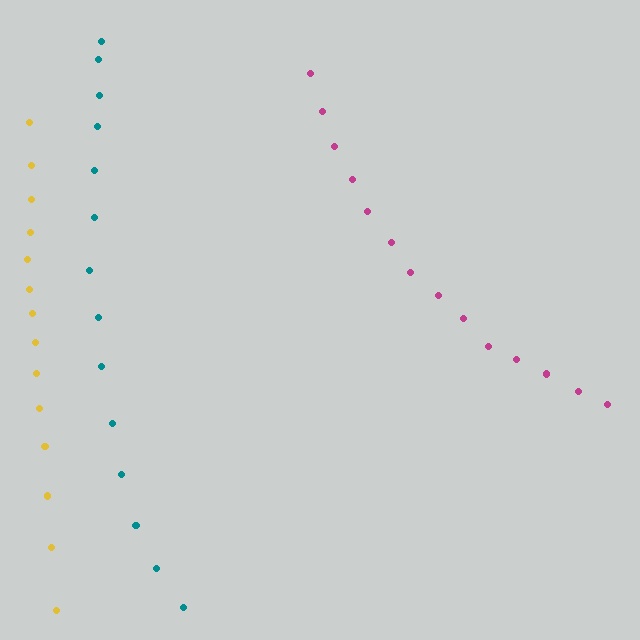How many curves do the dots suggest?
There are 3 distinct paths.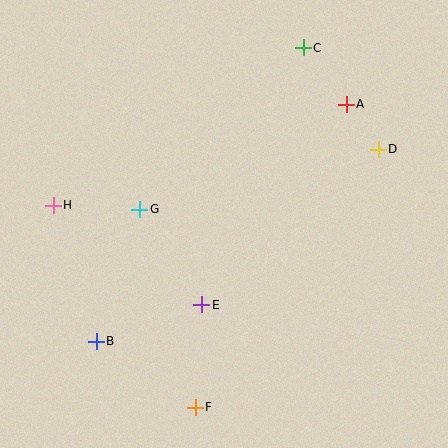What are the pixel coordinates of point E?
Point E is at (201, 305).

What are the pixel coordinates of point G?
Point G is at (140, 209).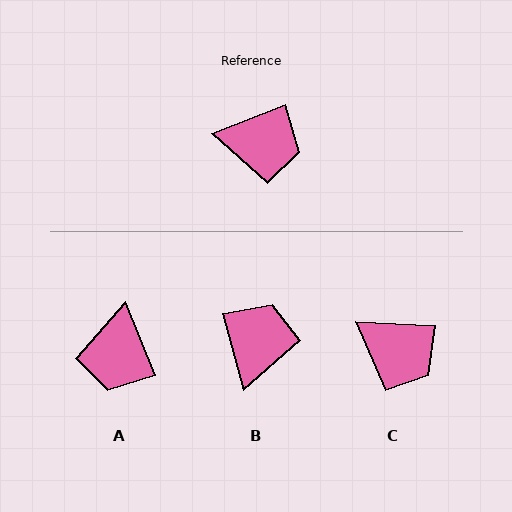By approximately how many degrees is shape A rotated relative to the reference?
Approximately 89 degrees clockwise.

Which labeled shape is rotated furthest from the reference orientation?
A, about 89 degrees away.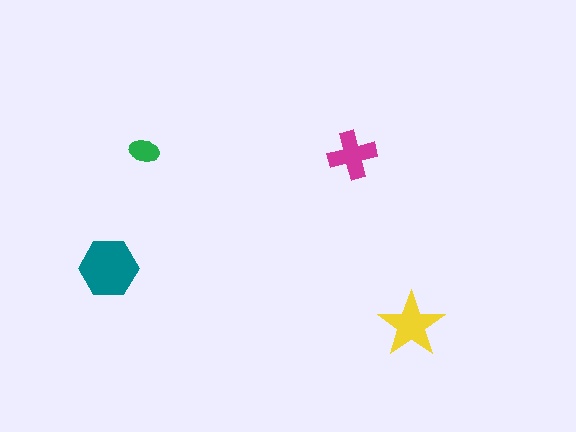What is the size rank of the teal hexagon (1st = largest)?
1st.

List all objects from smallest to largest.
The green ellipse, the magenta cross, the yellow star, the teal hexagon.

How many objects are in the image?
There are 4 objects in the image.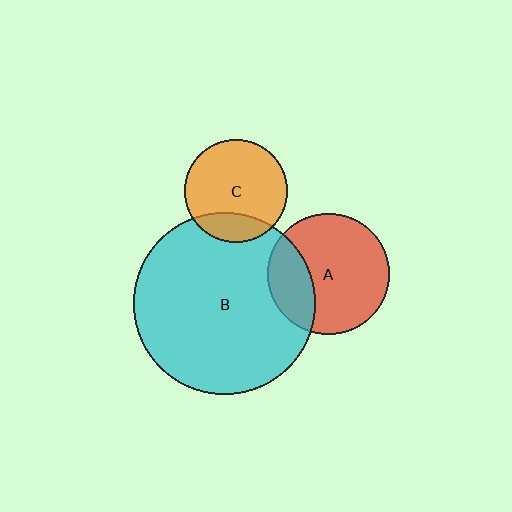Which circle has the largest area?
Circle B (cyan).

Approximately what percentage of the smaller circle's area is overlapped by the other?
Approximately 25%.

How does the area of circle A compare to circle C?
Approximately 1.4 times.